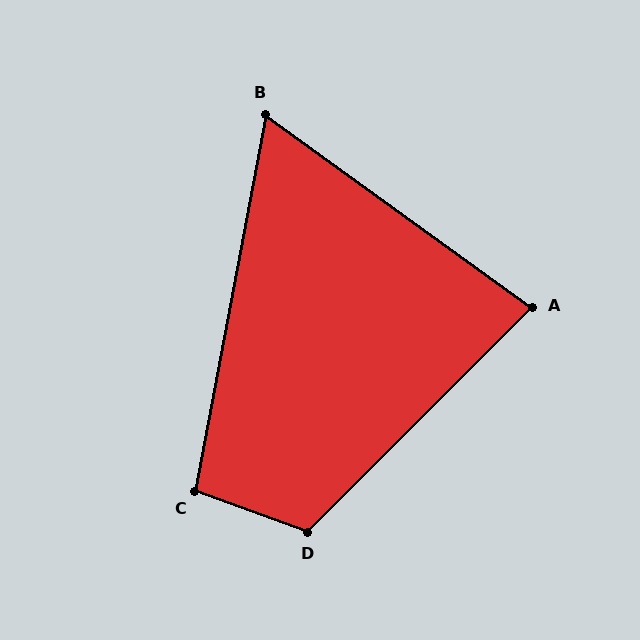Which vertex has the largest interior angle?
D, at approximately 115 degrees.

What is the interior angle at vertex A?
Approximately 81 degrees (acute).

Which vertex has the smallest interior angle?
B, at approximately 65 degrees.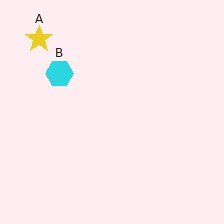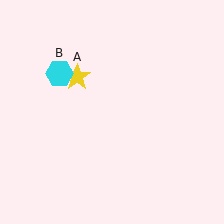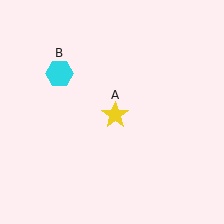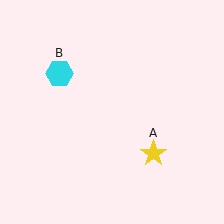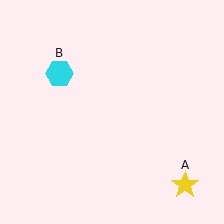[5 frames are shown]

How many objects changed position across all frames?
1 object changed position: yellow star (object A).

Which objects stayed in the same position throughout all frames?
Cyan hexagon (object B) remained stationary.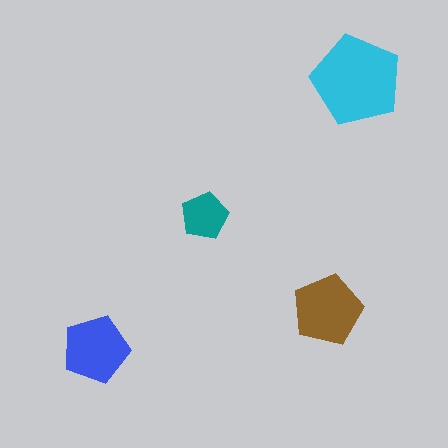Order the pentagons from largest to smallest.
the cyan one, the brown one, the blue one, the teal one.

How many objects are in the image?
There are 4 objects in the image.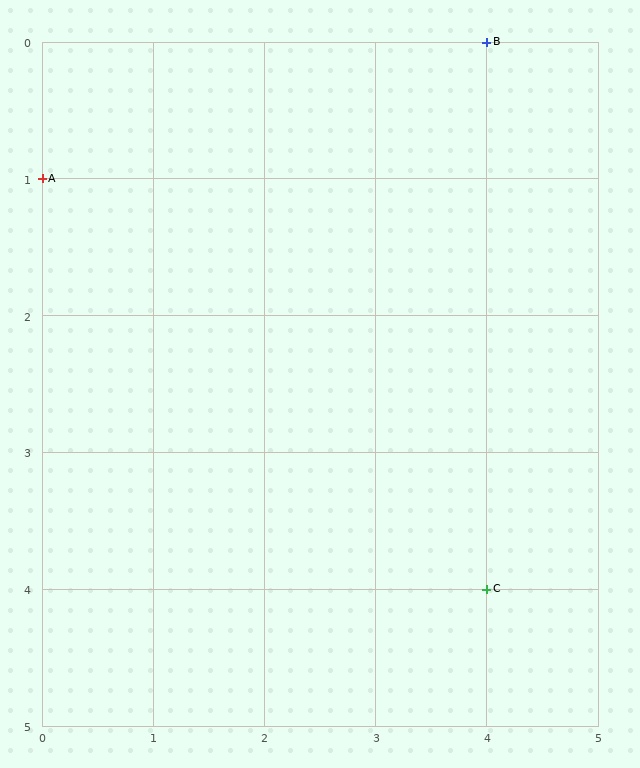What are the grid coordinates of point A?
Point A is at grid coordinates (0, 1).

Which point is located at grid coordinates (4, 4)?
Point C is at (4, 4).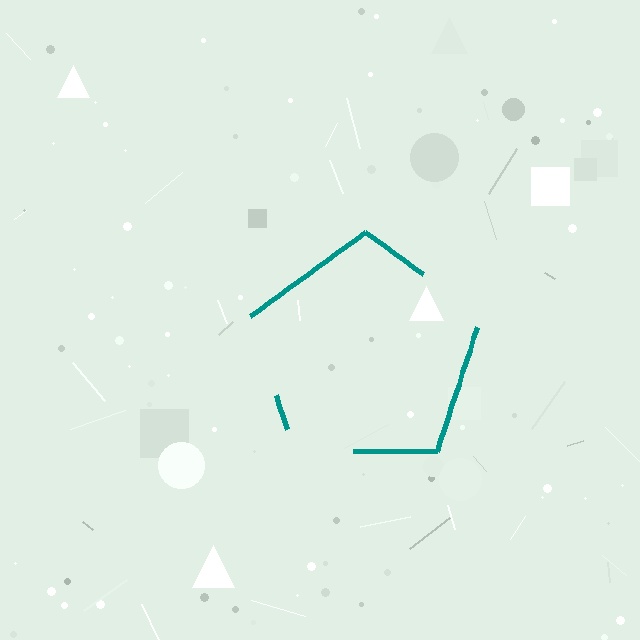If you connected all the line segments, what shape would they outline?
They would outline a pentagon.